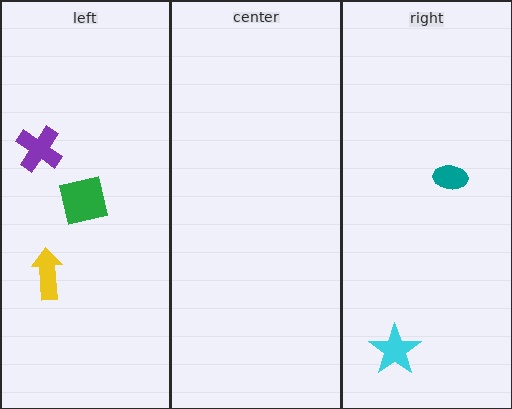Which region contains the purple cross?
The left region.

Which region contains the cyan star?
The right region.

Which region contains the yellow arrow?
The left region.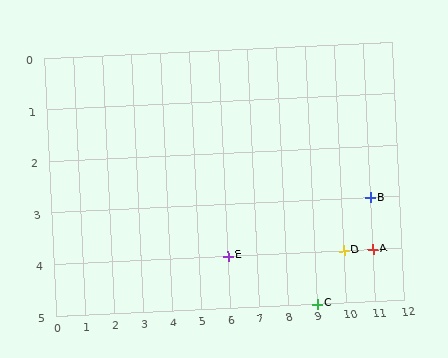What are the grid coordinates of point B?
Point B is at grid coordinates (11, 3).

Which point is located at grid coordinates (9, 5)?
Point C is at (9, 5).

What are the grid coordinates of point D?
Point D is at grid coordinates (10, 4).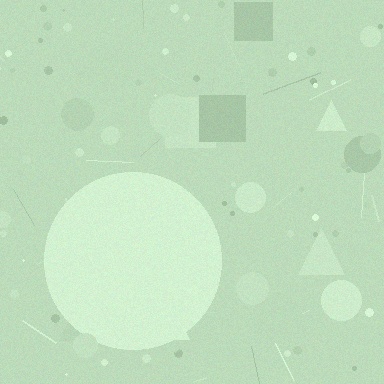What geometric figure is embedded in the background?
A circle is embedded in the background.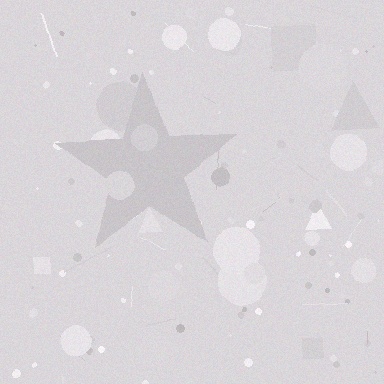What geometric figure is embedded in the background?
A star is embedded in the background.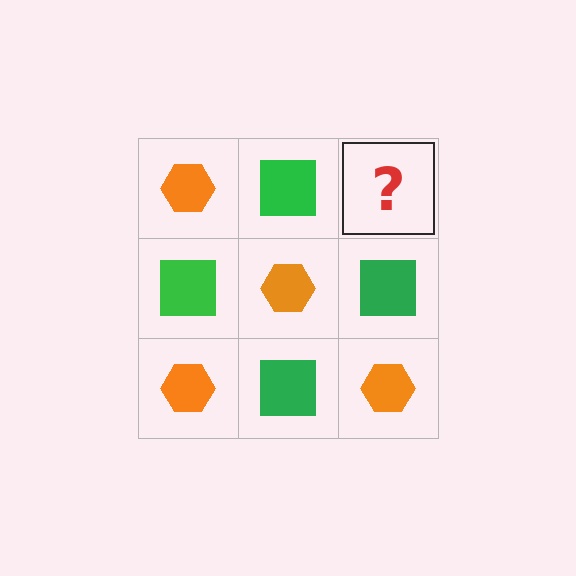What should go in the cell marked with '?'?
The missing cell should contain an orange hexagon.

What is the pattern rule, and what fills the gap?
The rule is that it alternates orange hexagon and green square in a checkerboard pattern. The gap should be filled with an orange hexagon.